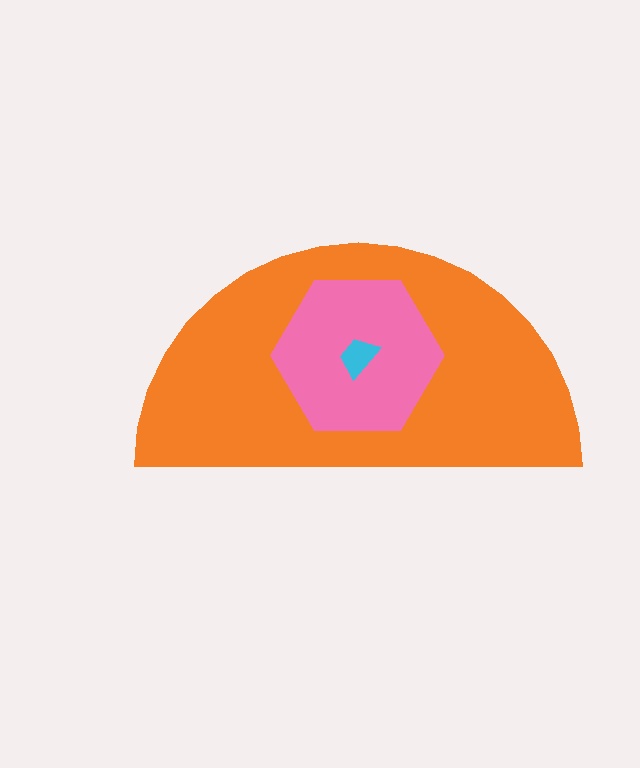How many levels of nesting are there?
3.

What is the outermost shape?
The orange semicircle.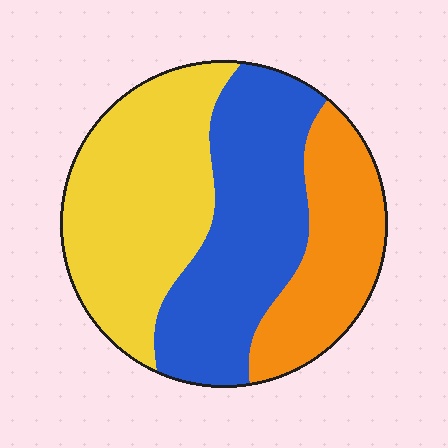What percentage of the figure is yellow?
Yellow covers 39% of the figure.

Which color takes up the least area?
Orange, at roughly 25%.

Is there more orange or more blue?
Blue.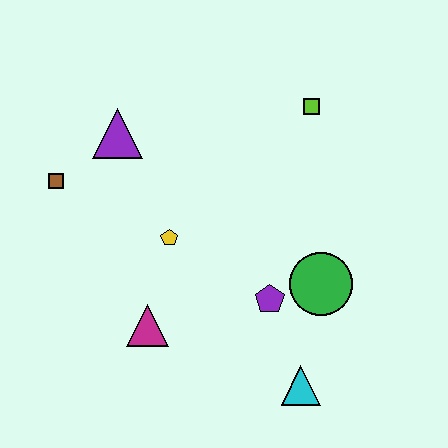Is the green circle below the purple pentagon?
No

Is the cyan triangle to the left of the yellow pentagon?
No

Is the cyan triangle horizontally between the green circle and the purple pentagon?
Yes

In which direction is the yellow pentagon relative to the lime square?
The yellow pentagon is to the left of the lime square.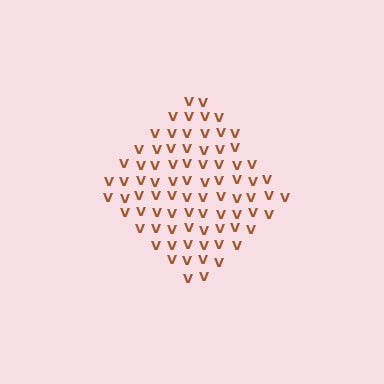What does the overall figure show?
The overall figure shows a diamond.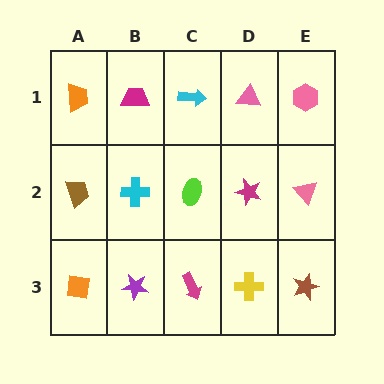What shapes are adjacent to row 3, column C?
A lime ellipse (row 2, column C), a purple star (row 3, column B), a yellow cross (row 3, column D).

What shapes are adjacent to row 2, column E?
A pink hexagon (row 1, column E), a brown star (row 3, column E), a magenta star (row 2, column D).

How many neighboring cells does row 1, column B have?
3.